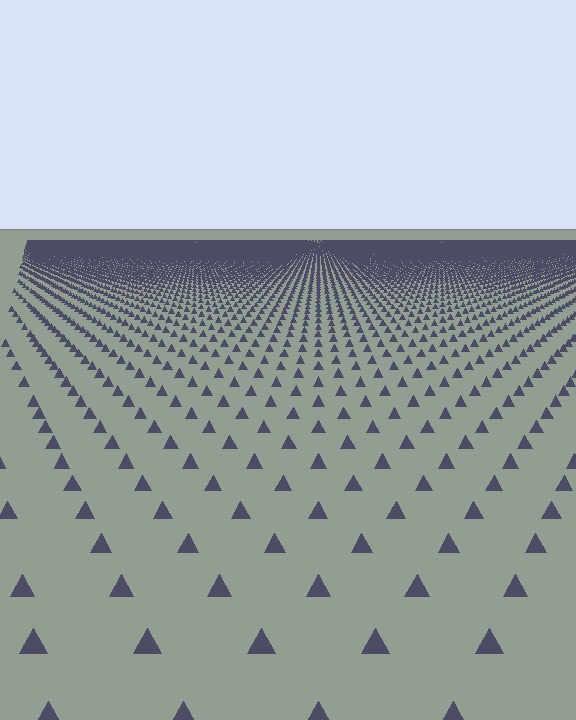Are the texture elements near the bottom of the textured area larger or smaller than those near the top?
Larger. Near the bottom, elements are closer to the viewer and appear at a bigger on-screen size.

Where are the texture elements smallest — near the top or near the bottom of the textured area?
Near the top.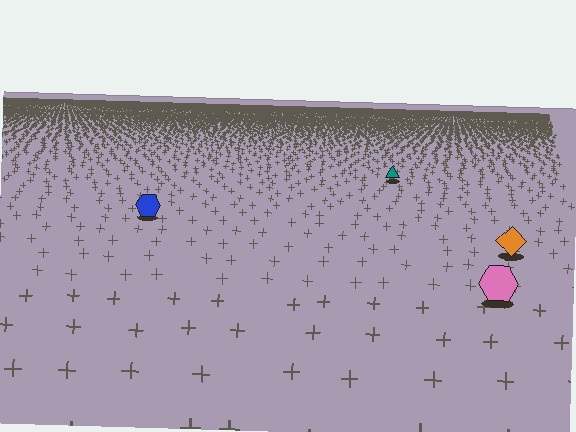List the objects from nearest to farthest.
From nearest to farthest: the pink hexagon, the orange diamond, the blue hexagon, the teal triangle.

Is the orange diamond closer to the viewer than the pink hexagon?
No. The pink hexagon is closer — you can tell from the texture gradient: the ground texture is coarser near it.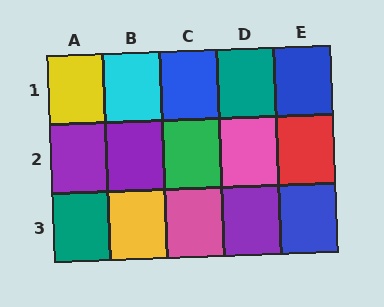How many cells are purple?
3 cells are purple.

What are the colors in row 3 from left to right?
Teal, yellow, pink, purple, blue.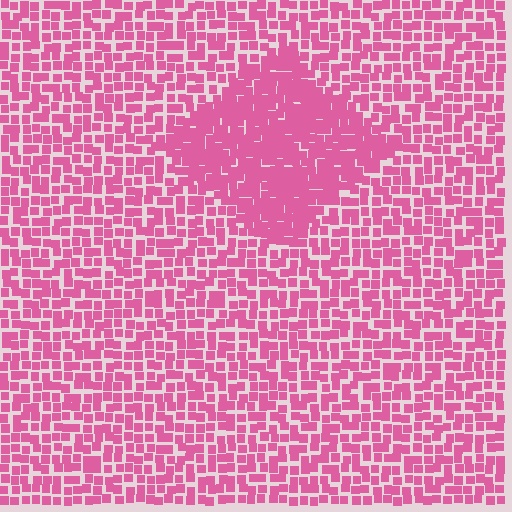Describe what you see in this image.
The image contains small pink elements arranged at two different densities. A diamond-shaped region is visible where the elements are more densely packed than the surrounding area.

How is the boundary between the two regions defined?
The boundary is defined by a change in element density (approximately 1.7x ratio). All elements are the same color, size, and shape.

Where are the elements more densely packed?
The elements are more densely packed inside the diamond boundary.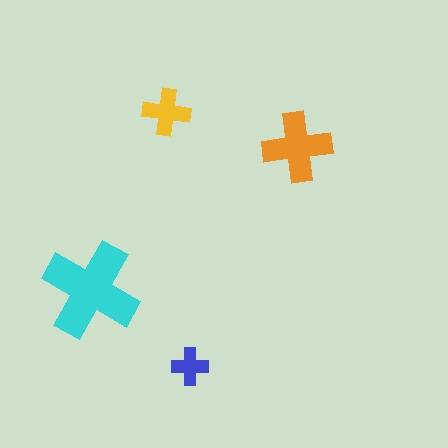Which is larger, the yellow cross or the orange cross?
The orange one.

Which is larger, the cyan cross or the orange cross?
The cyan one.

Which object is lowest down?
The blue cross is bottommost.